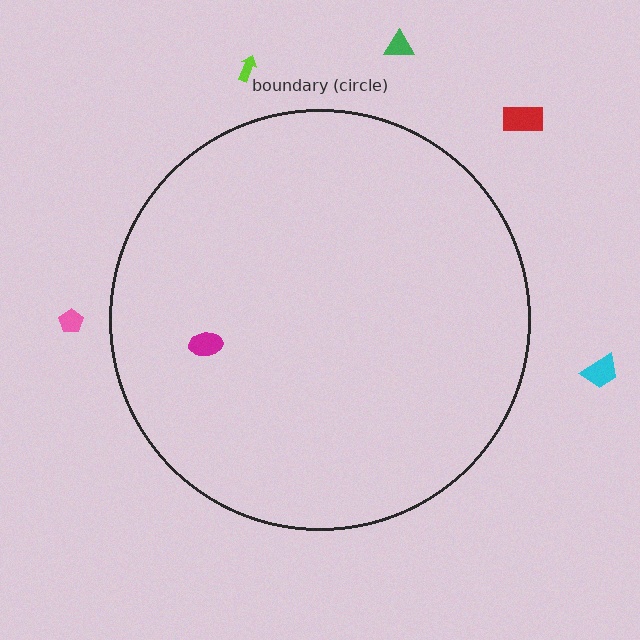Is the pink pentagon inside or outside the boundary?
Outside.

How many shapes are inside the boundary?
1 inside, 5 outside.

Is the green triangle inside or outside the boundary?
Outside.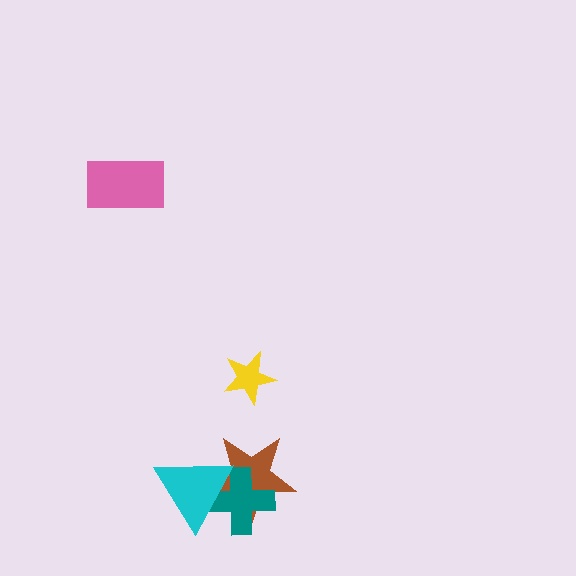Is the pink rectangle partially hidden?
No, no other shape covers it.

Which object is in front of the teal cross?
The cyan triangle is in front of the teal cross.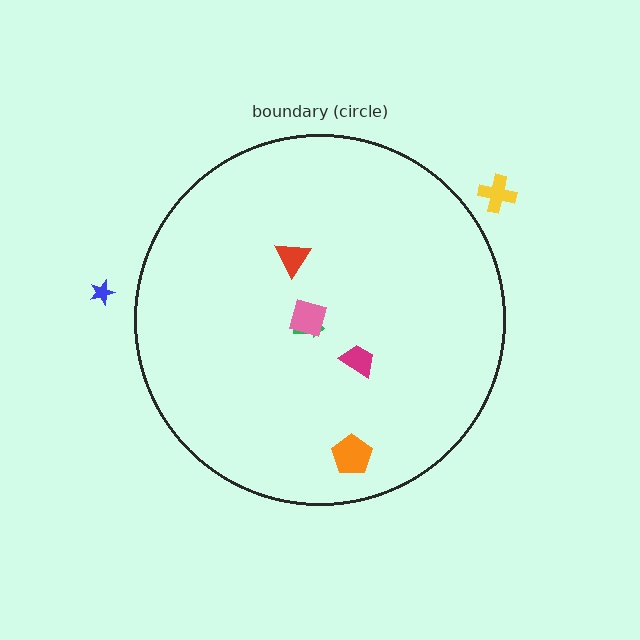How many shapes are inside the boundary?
5 inside, 2 outside.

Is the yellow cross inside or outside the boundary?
Outside.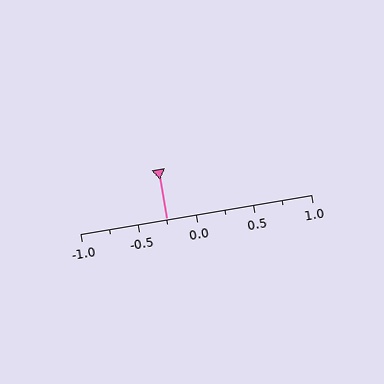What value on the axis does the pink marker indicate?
The marker indicates approximately -0.25.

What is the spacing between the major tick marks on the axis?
The major ticks are spaced 0.5 apart.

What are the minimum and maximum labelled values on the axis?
The axis runs from -1.0 to 1.0.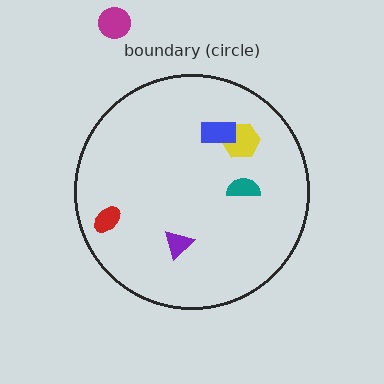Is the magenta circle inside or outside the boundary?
Outside.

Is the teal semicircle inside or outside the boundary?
Inside.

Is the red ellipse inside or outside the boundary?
Inside.